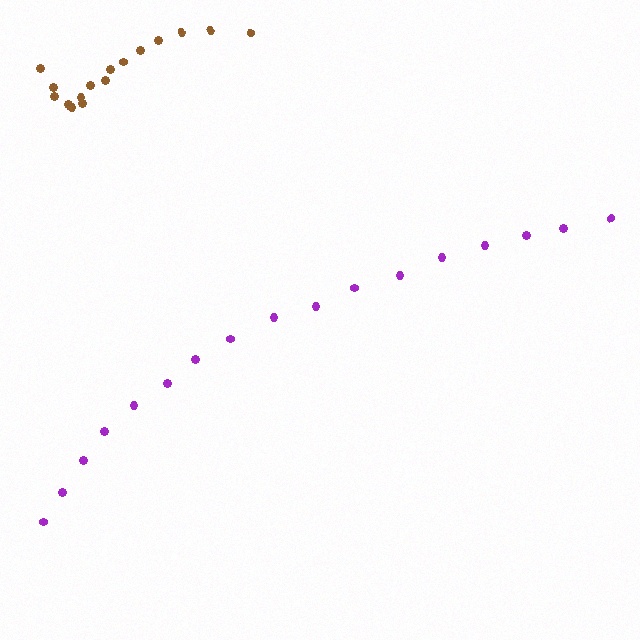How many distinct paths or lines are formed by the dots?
There are 2 distinct paths.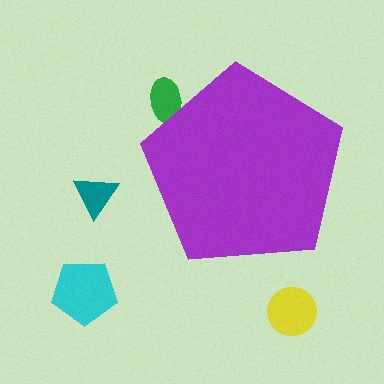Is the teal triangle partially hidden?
No, the teal triangle is fully visible.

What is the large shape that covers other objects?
A purple pentagon.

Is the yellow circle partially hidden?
No, the yellow circle is fully visible.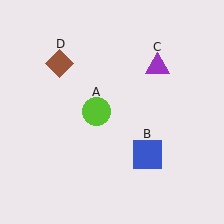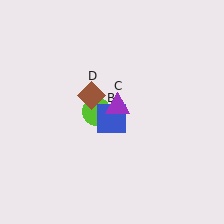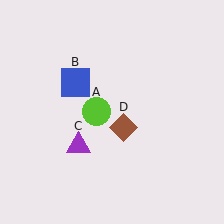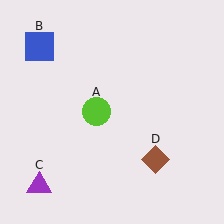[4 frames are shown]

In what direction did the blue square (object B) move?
The blue square (object B) moved up and to the left.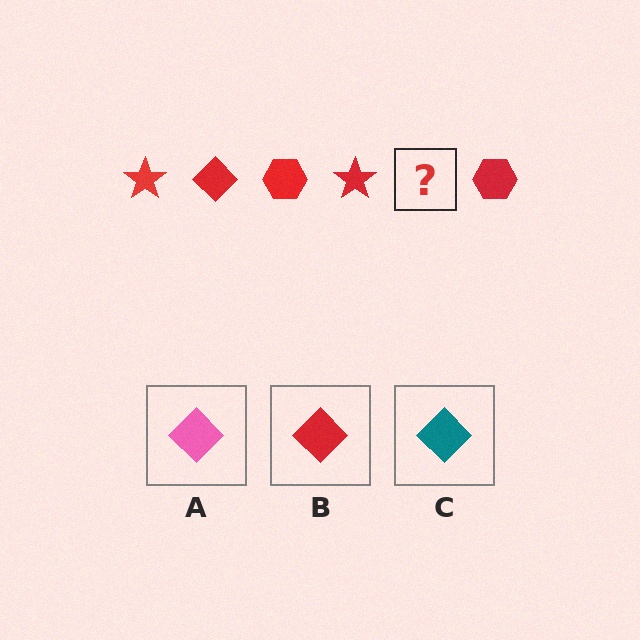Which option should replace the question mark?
Option B.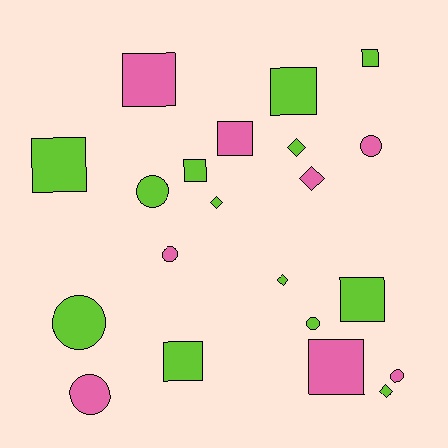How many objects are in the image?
There are 21 objects.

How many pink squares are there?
There are 3 pink squares.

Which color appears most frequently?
Lime, with 13 objects.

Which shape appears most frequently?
Square, with 9 objects.